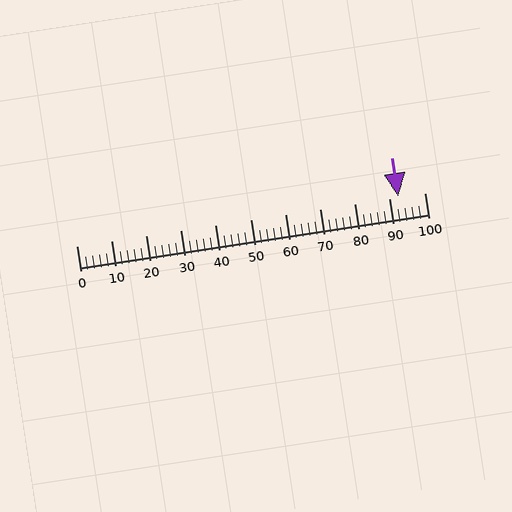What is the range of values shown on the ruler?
The ruler shows values from 0 to 100.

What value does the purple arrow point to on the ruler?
The purple arrow points to approximately 93.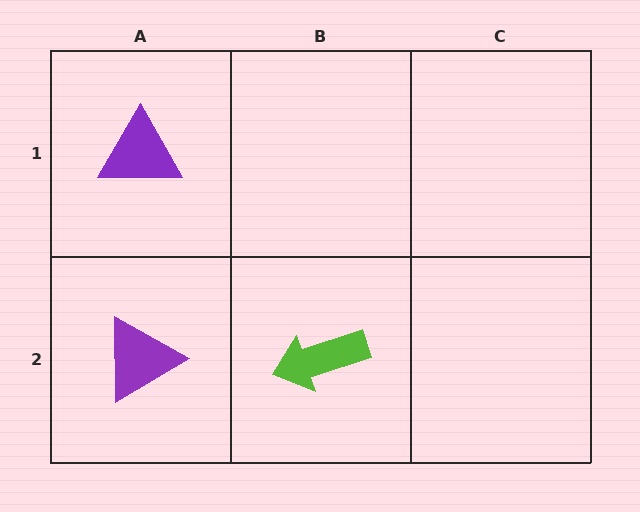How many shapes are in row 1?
1 shape.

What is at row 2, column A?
A purple triangle.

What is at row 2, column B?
A lime arrow.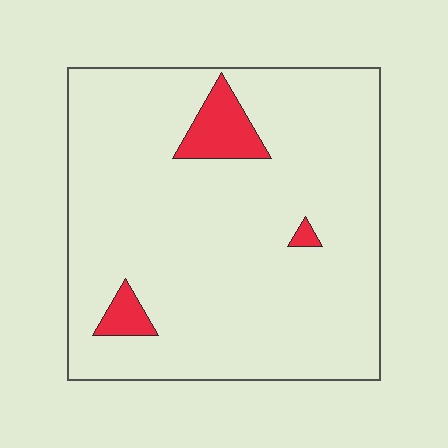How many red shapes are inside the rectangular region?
3.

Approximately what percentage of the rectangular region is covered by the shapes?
Approximately 5%.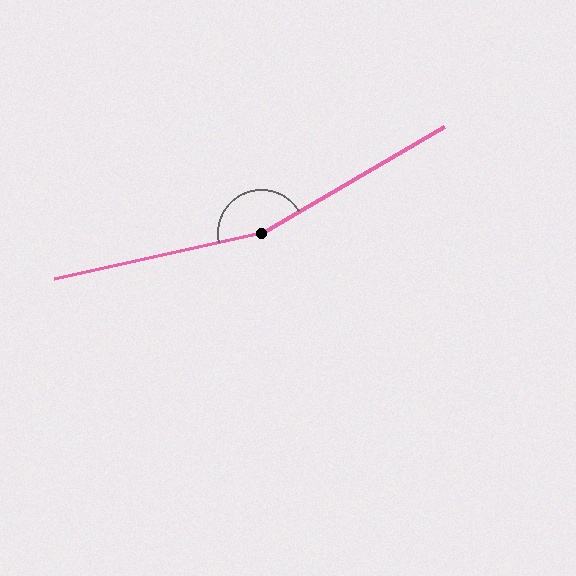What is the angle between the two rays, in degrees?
Approximately 162 degrees.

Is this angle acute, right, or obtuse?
It is obtuse.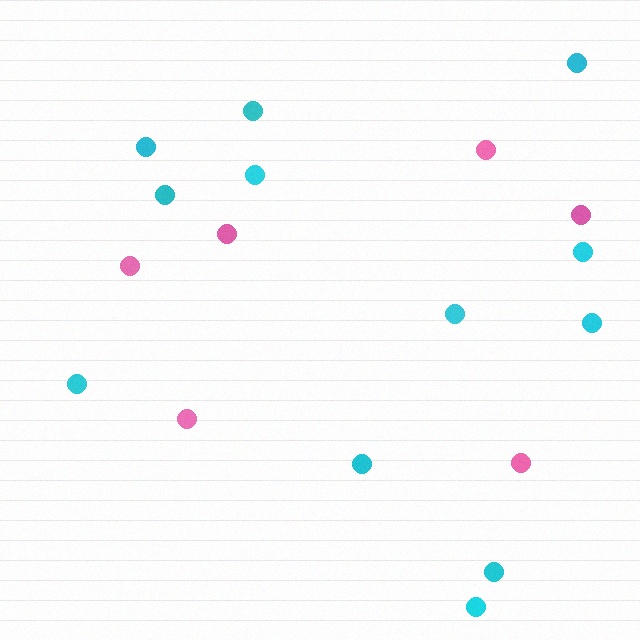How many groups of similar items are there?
There are 2 groups: one group of pink circles (6) and one group of cyan circles (12).